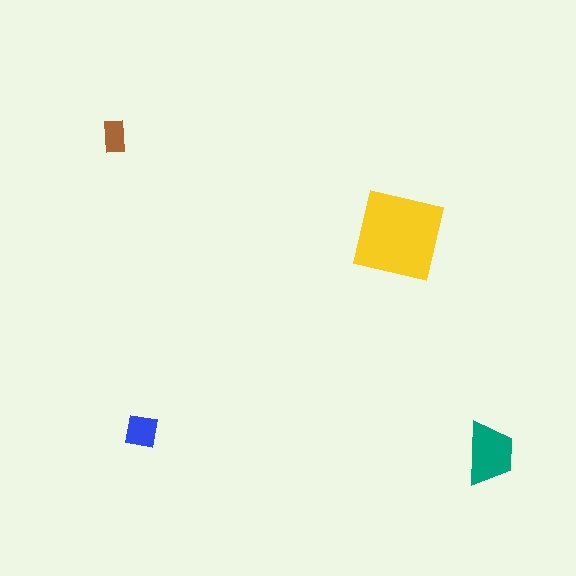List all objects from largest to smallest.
The yellow square, the teal trapezoid, the blue square, the brown rectangle.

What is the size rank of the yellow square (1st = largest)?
1st.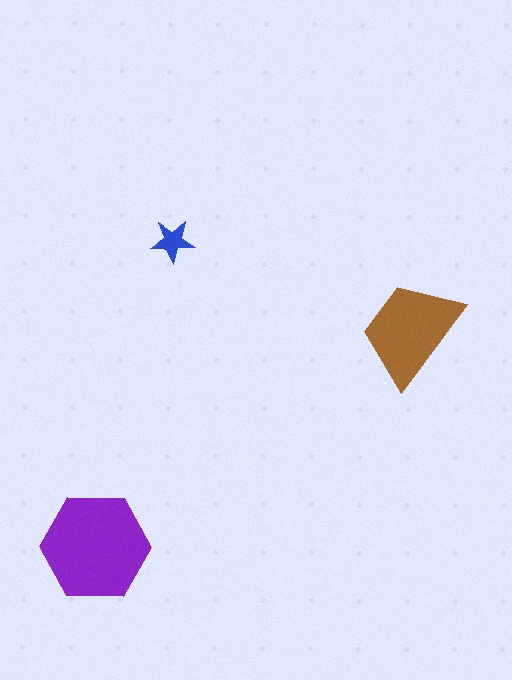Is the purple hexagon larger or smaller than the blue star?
Larger.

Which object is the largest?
The purple hexagon.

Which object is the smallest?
The blue star.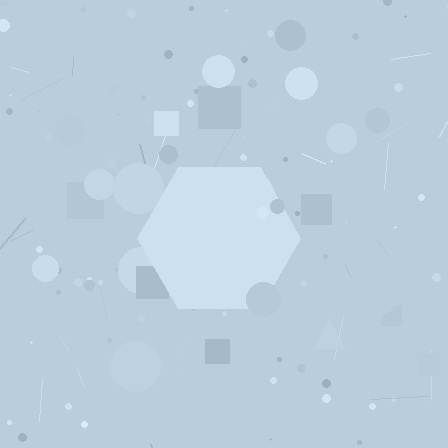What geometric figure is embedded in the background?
A hexagon is embedded in the background.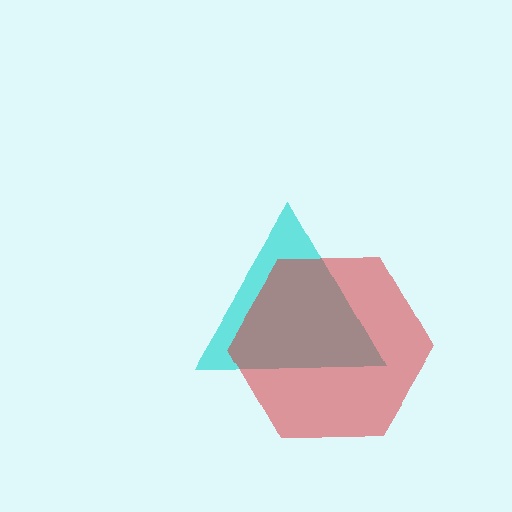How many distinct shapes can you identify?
There are 2 distinct shapes: a cyan triangle, a red hexagon.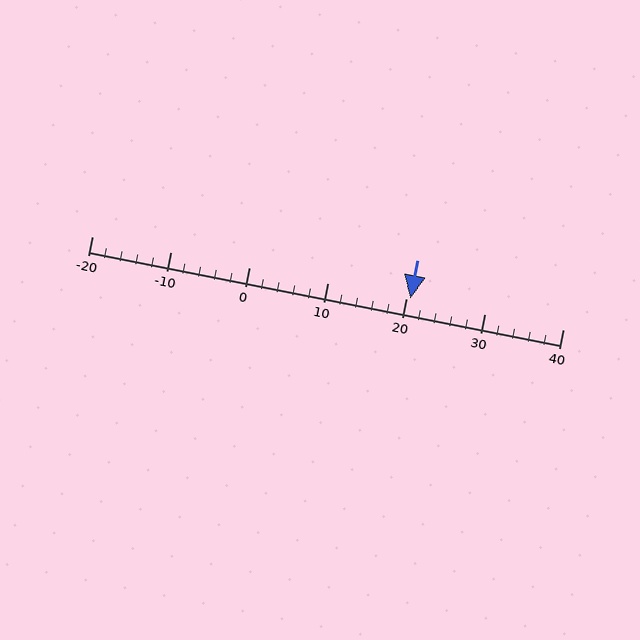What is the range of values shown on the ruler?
The ruler shows values from -20 to 40.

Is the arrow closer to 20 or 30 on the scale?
The arrow is closer to 20.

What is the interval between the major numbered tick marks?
The major tick marks are spaced 10 units apart.